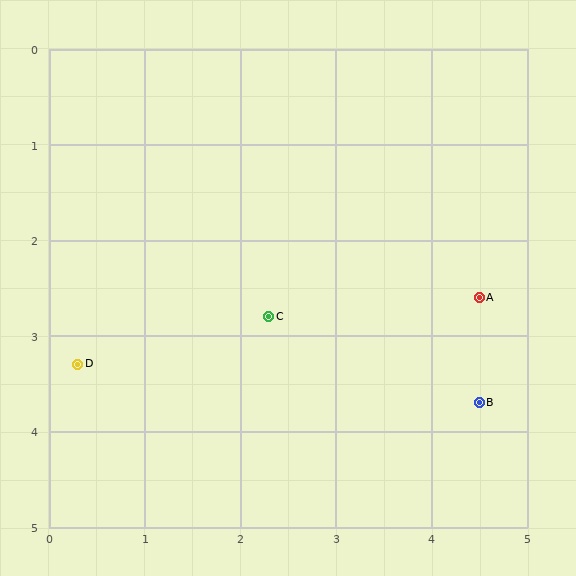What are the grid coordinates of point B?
Point B is at approximately (4.5, 3.7).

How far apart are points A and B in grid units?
Points A and B are about 1.1 grid units apart.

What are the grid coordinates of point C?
Point C is at approximately (2.3, 2.8).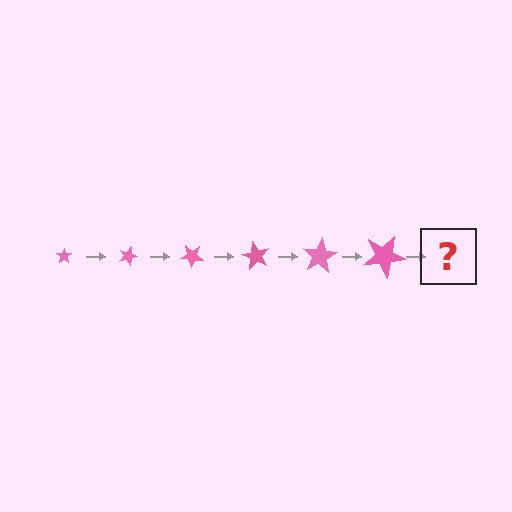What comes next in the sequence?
The next element should be a star, larger than the previous one and rotated 120 degrees from the start.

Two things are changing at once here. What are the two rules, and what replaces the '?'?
The two rules are that the star grows larger each step and it rotates 20 degrees each step. The '?' should be a star, larger than the previous one and rotated 120 degrees from the start.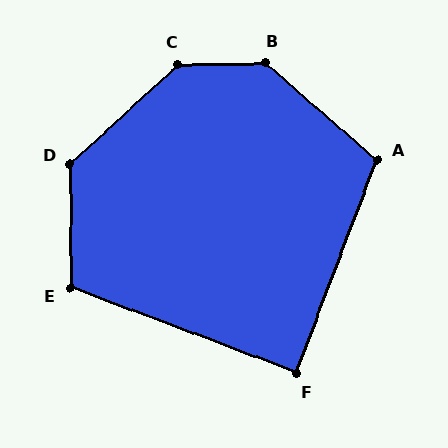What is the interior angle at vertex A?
Approximately 110 degrees (obtuse).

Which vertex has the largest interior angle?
B, at approximately 138 degrees.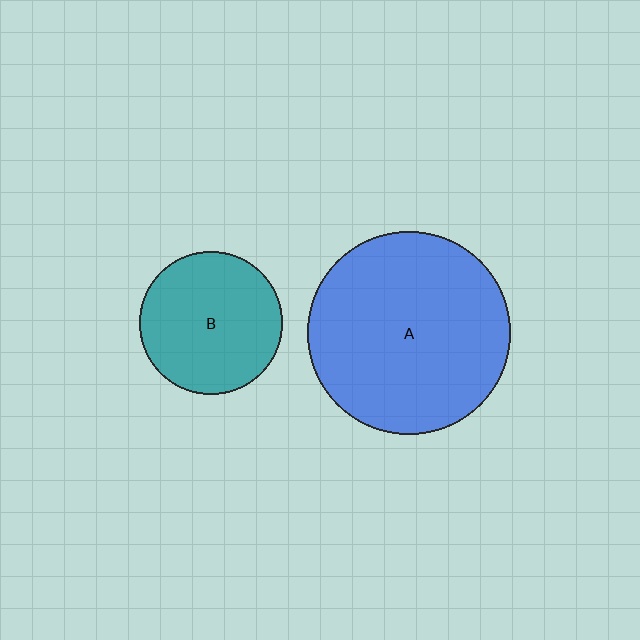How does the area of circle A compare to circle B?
Approximately 2.0 times.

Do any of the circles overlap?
No, none of the circles overlap.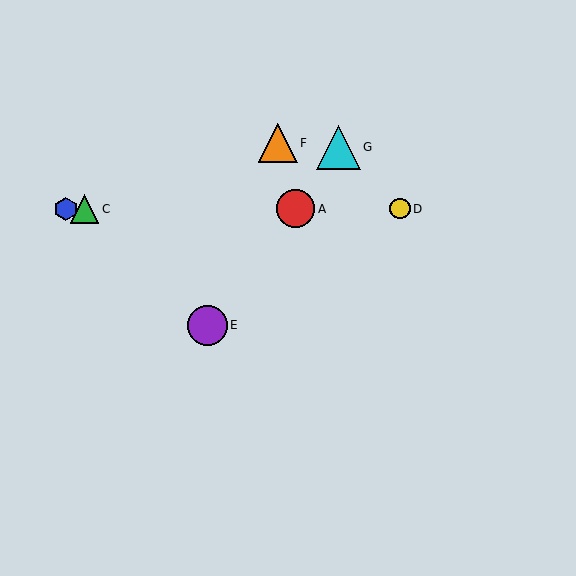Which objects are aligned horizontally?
Objects A, B, C, D are aligned horizontally.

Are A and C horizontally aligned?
Yes, both are at y≈209.